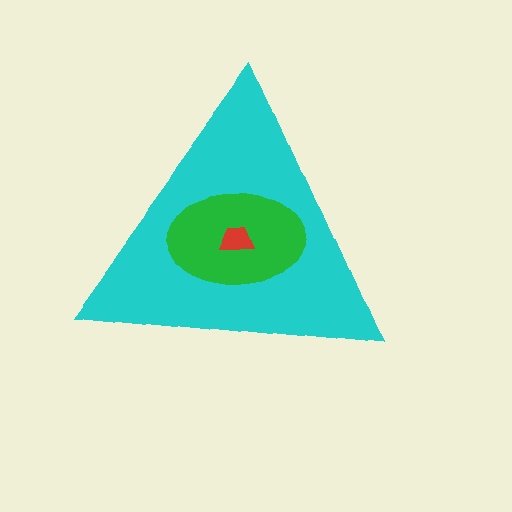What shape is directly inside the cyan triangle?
The green ellipse.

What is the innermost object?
The red trapezoid.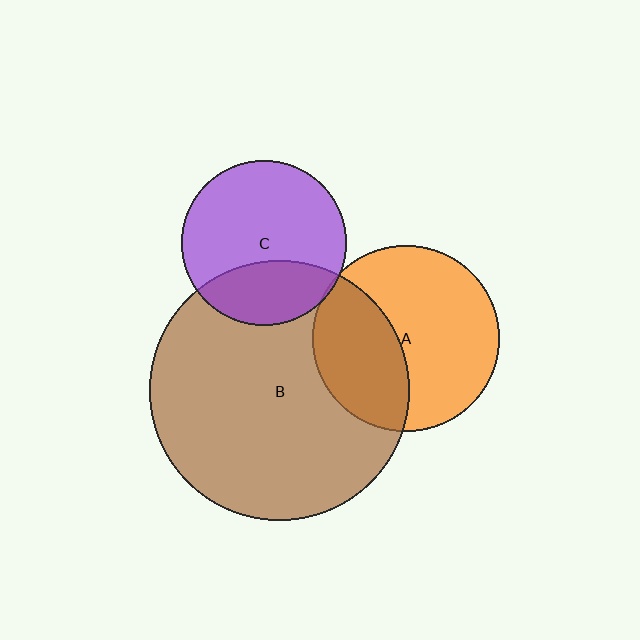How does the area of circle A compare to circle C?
Approximately 1.3 times.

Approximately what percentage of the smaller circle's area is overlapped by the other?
Approximately 5%.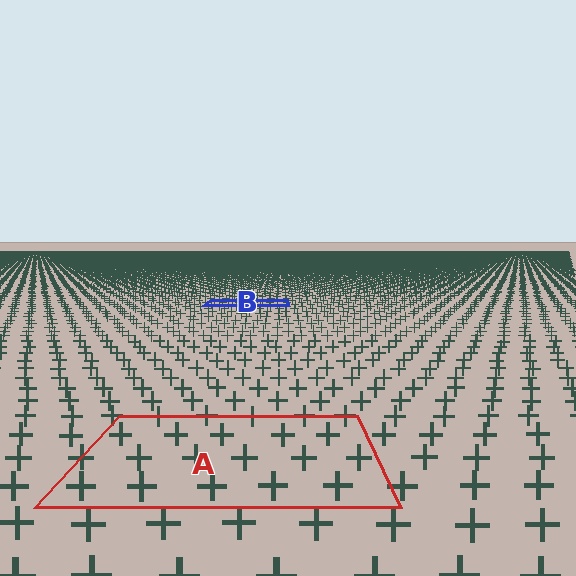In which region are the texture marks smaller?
The texture marks are smaller in region B, because it is farther away.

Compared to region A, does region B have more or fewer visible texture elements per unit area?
Region B has more texture elements per unit area — they are packed more densely because it is farther away.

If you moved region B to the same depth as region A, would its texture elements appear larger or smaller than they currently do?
They would appear larger. At a closer depth, the same texture elements are projected at a bigger on-screen size.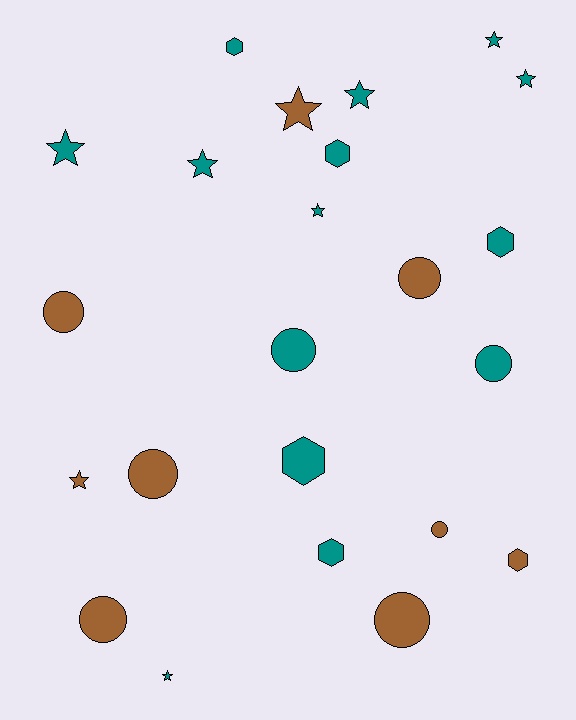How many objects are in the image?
There are 23 objects.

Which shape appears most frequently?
Star, with 9 objects.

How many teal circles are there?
There are 2 teal circles.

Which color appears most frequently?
Teal, with 14 objects.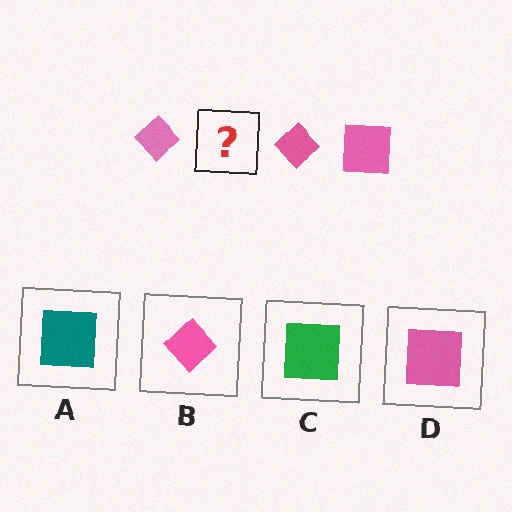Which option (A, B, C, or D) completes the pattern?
D.